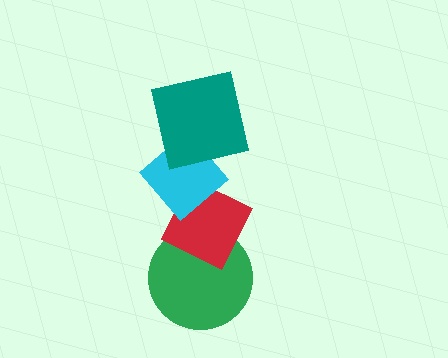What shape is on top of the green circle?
The red diamond is on top of the green circle.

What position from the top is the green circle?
The green circle is 4th from the top.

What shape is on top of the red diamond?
The cyan diamond is on top of the red diamond.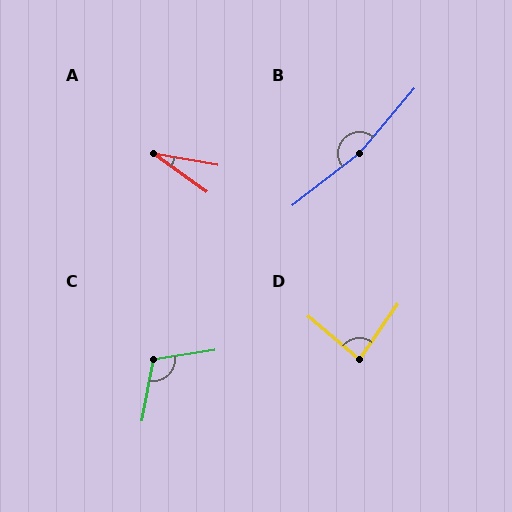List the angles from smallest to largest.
A (26°), D (85°), C (110°), B (168°).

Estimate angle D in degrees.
Approximately 85 degrees.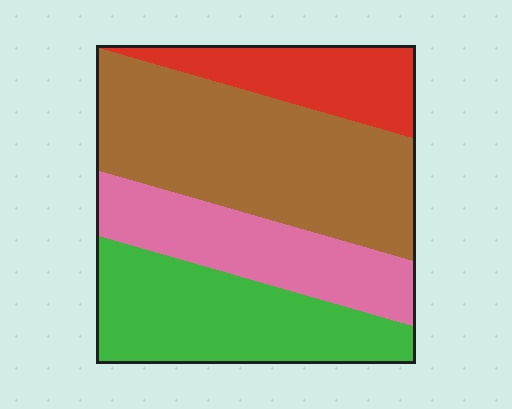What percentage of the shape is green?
Green covers 26% of the shape.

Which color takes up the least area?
Red, at roughly 15%.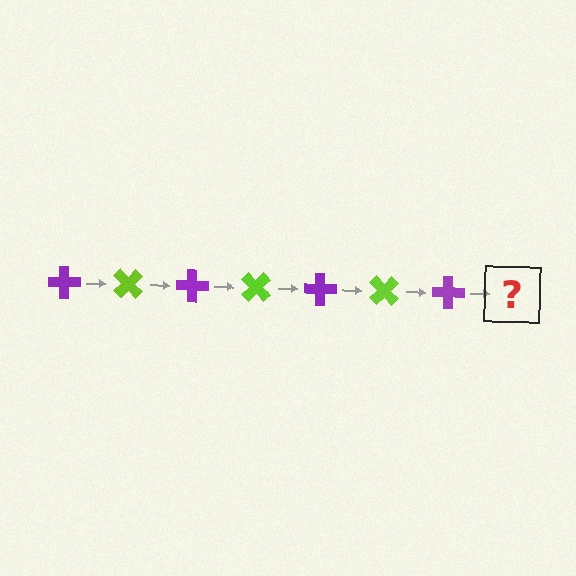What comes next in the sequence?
The next element should be a lime cross, rotated 315 degrees from the start.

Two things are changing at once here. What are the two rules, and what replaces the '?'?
The two rules are that it rotates 45 degrees each step and the color cycles through purple and lime. The '?' should be a lime cross, rotated 315 degrees from the start.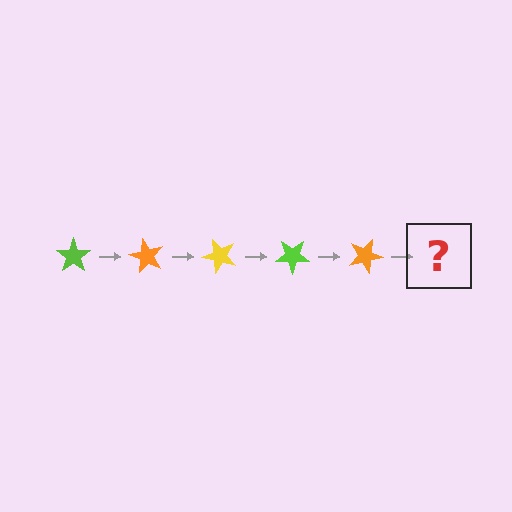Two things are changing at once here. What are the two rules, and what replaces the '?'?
The two rules are that it rotates 60 degrees each step and the color cycles through lime, orange, and yellow. The '?' should be a yellow star, rotated 300 degrees from the start.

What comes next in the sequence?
The next element should be a yellow star, rotated 300 degrees from the start.